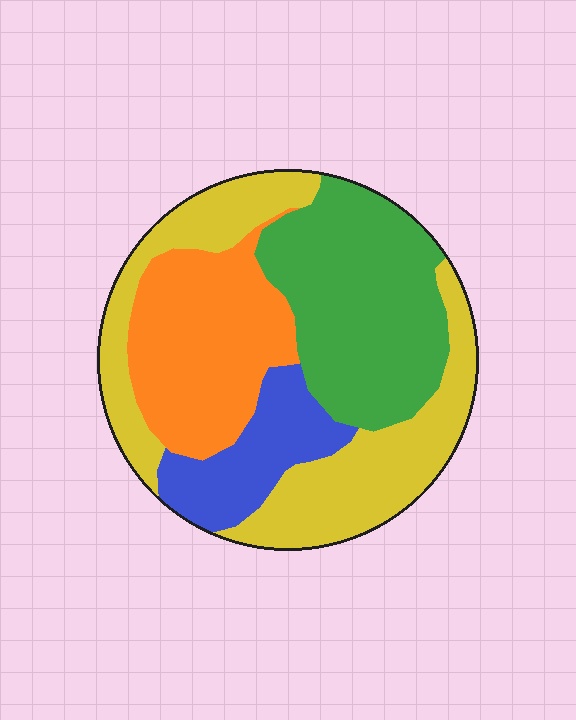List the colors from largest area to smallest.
From largest to smallest: yellow, green, orange, blue.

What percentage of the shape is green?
Green covers roughly 30% of the shape.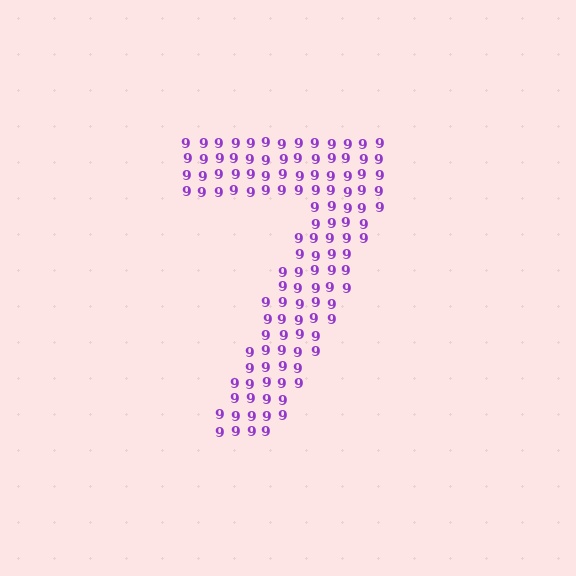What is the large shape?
The large shape is the digit 7.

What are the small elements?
The small elements are digit 9's.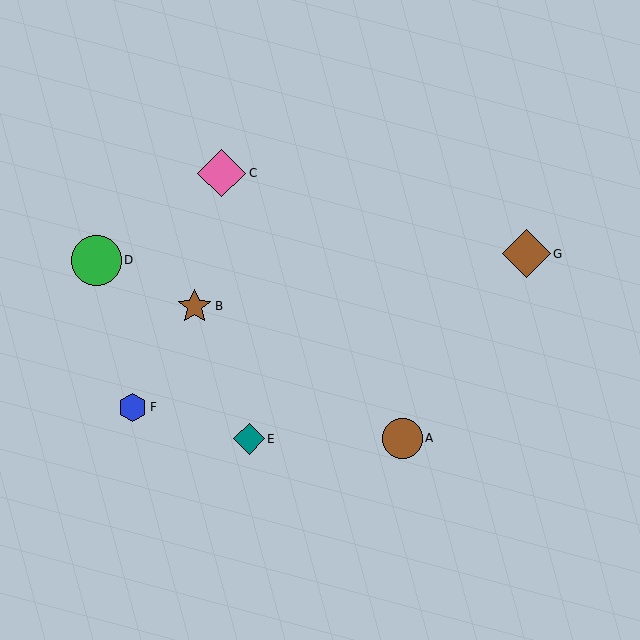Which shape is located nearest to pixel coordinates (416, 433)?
The brown circle (labeled A) at (402, 438) is nearest to that location.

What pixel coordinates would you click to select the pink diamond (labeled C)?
Click at (222, 173) to select the pink diamond C.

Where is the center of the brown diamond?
The center of the brown diamond is at (526, 254).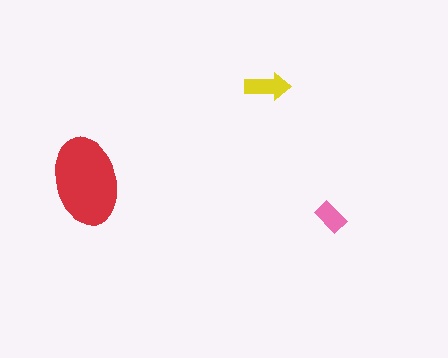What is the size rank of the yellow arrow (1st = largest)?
2nd.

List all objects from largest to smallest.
The red ellipse, the yellow arrow, the pink rectangle.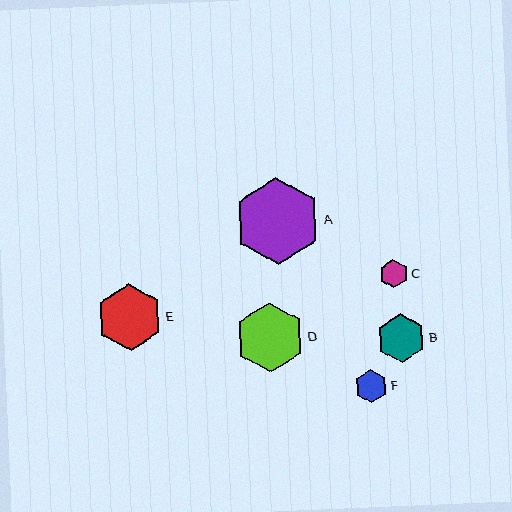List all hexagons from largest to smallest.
From largest to smallest: A, D, E, B, F, C.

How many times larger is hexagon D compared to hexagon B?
Hexagon D is approximately 1.4 times the size of hexagon B.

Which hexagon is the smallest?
Hexagon C is the smallest with a size of approximately 28 pixels.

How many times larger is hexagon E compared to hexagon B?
Hexagon E is approximately 1.4 times the size of hexagon B.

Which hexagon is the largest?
Hexagon A is the largest with a size of approximately 87 pixels.